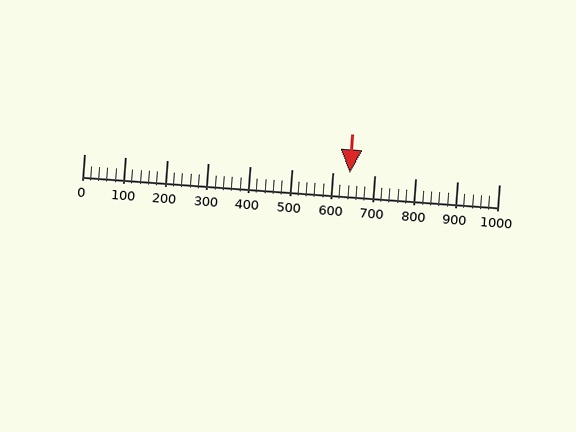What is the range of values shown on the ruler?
The ruler shows values from 0 to 1000.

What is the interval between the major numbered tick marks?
The major tick marks are spaced 100 units apart.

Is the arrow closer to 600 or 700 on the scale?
The arrow is closer to 600.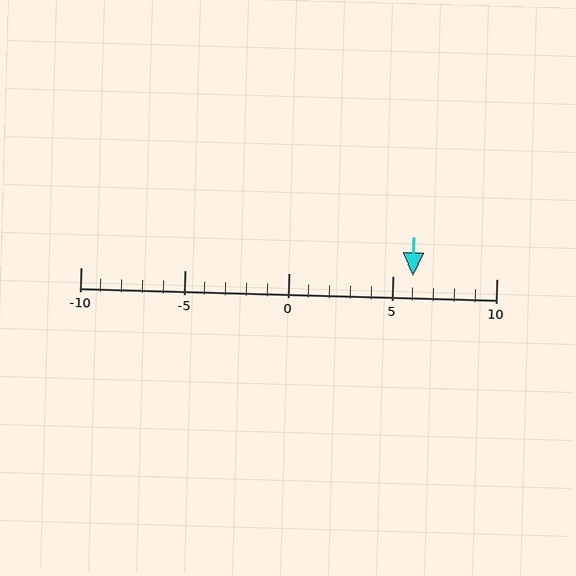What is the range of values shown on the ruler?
The ruler shows values from -10 to 10.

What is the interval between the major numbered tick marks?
The major tick marks are spaced 5 units apart.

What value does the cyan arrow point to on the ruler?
The cyan arrow points to approximately 6.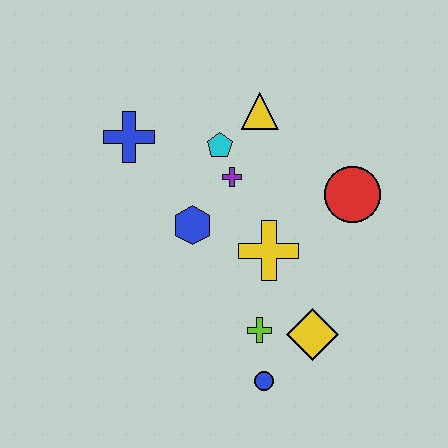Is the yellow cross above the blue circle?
Yes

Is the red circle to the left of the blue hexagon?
No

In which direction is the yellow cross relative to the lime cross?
The yellow cross is above the lime cross.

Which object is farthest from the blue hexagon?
The blue circle is farthest from the blue hexagon.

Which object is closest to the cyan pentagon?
The purple cross is closest to the cyan pentagon.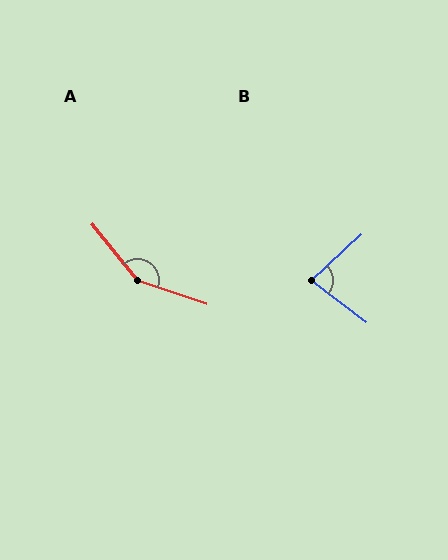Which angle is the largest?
A, at approximately 148 degrees.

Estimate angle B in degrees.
Approximately 80 degrees.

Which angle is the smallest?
B, at approximately 80 degrees.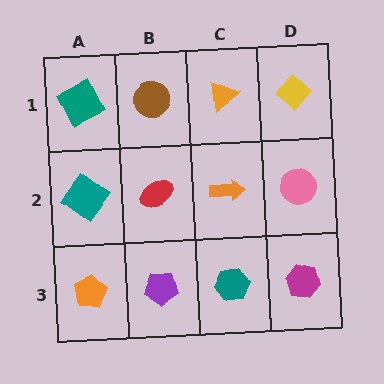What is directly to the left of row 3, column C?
A purple pentagon.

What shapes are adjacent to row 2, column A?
A teal square (row 1, column A), an orange pentagon (row 3, column A), a red ellipse (row 2, column B).